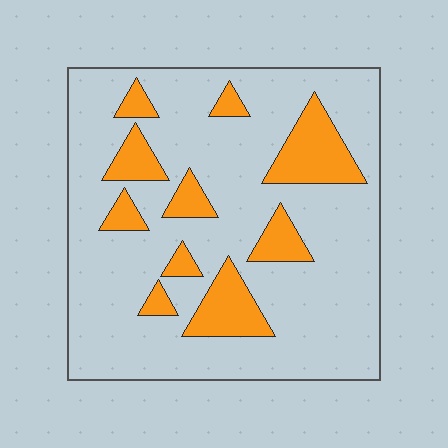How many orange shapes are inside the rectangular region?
10.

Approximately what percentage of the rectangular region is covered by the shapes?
Approximately 20%.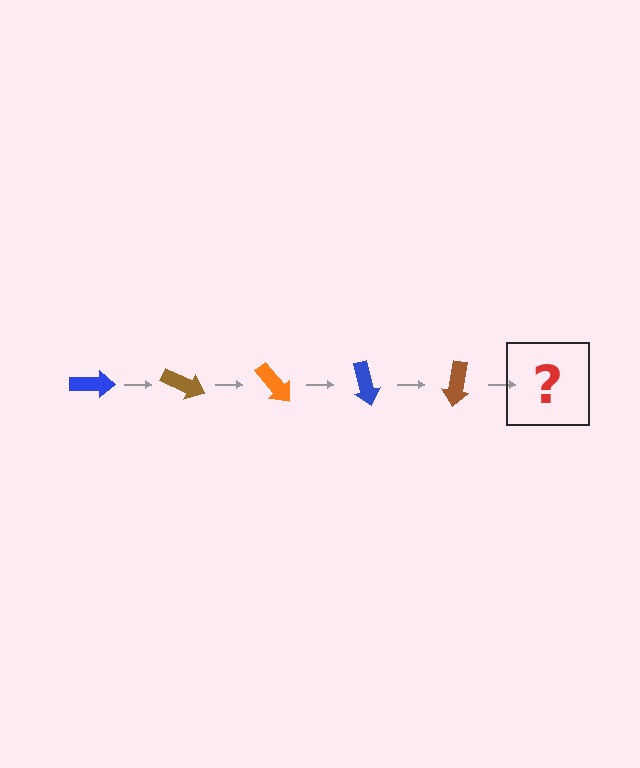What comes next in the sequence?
The next element should be an orange arrow, rotated 125 degrees from the start.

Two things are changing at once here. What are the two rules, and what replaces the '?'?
The two rules are that it rotates 25 degrees each step and the color cycles through blue, brown, and orange. The '?' should be an orange arrow, rotated 125 degrees from the start.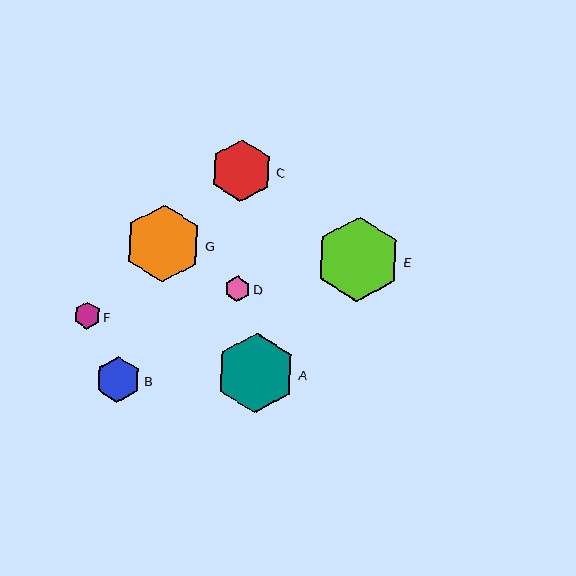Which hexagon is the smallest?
Hexagon D is the smallest with a size of approximately 25 pixels.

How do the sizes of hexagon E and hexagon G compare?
Hexagon E and hexagon G are approximately the same size.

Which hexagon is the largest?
Hexagon E is the largest with a size of approximately 85 pixels.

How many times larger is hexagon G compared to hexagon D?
Hexagon G is approximately 3.1 times the size of hexagon D.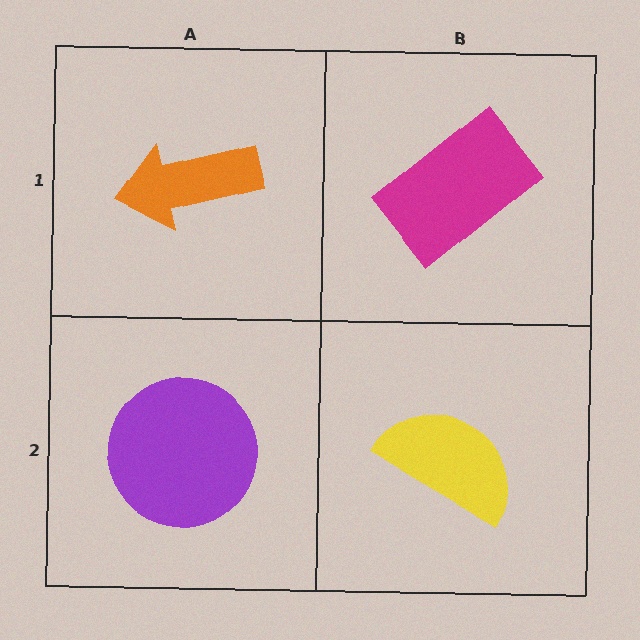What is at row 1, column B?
A magenta rectangle.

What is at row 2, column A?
A purple circle.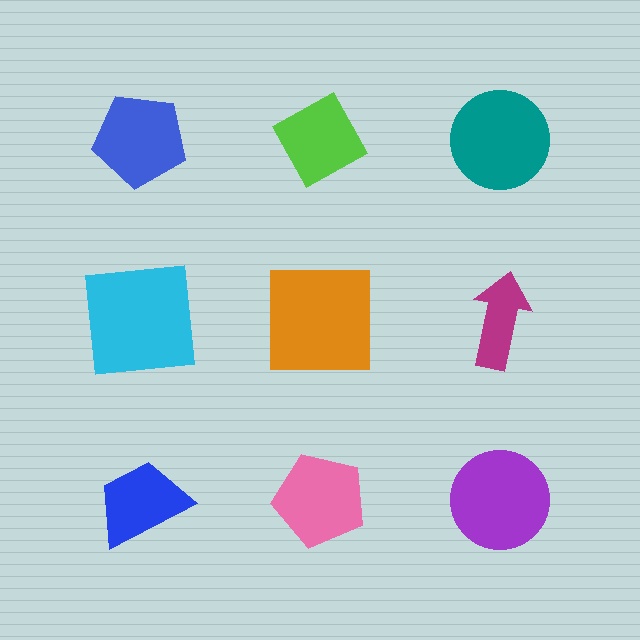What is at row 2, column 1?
A cyan square.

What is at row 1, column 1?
A blue pentagon.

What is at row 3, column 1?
A blue trapezoid.